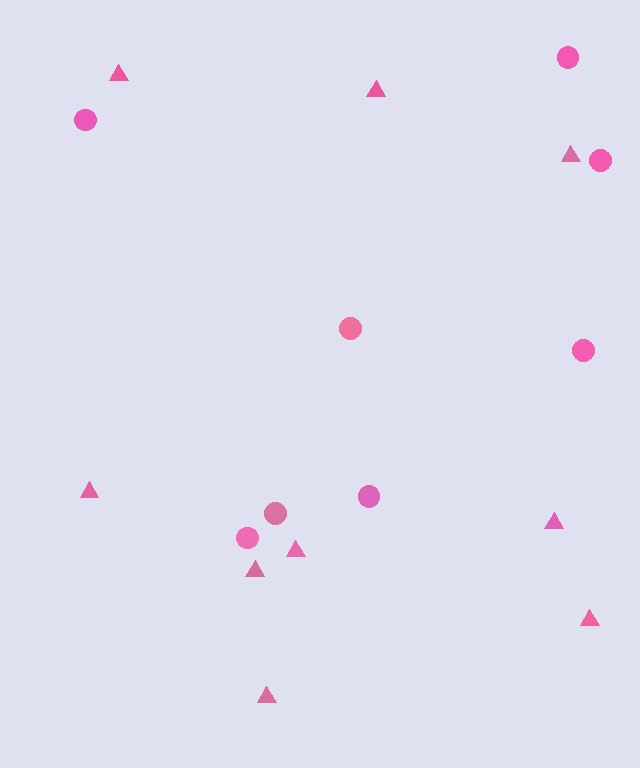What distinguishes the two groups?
There are 2 groups: one group of circles (8) and one group of triangles (9).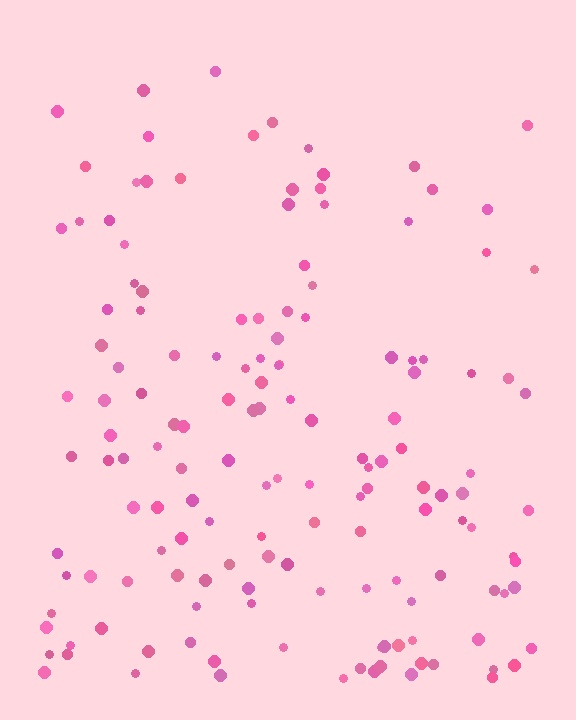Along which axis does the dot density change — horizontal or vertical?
Vertical.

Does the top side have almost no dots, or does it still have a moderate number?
Still a moderate number, just noticeably fewer than the bottom.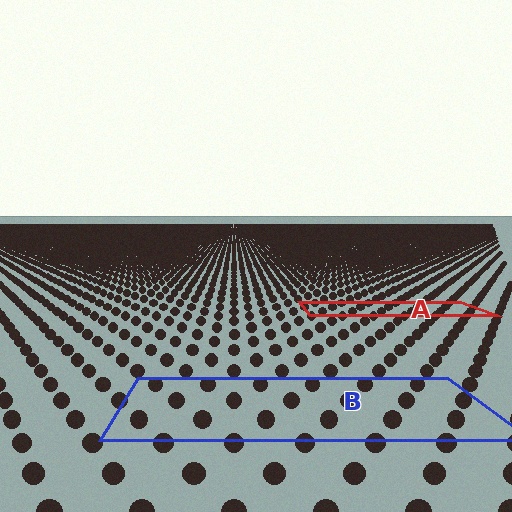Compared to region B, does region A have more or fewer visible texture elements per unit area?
Region A has more texture elements per unit area — they are packed more densely because it is farther away.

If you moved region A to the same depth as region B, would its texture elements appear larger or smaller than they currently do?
They would appear larger. At a closer depth, the same texture elements are projected at a bigger on-screen size.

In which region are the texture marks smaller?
The texture marks are smaller in region A, because it is farther away.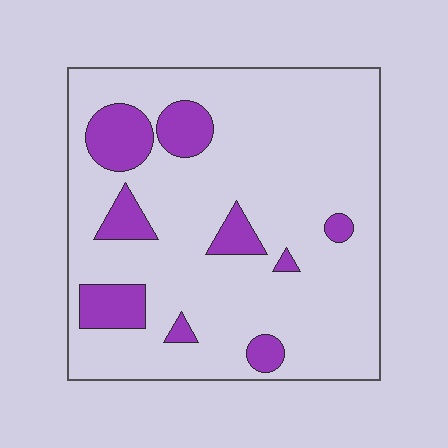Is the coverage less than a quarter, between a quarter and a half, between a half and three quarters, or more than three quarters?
Less than a quarter.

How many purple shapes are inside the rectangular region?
9.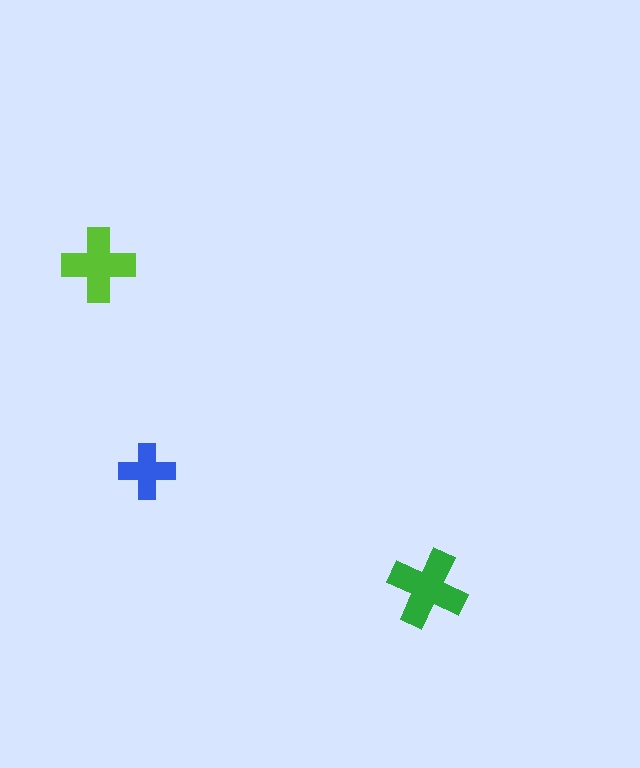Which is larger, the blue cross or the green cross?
The green one.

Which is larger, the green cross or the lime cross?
The green one.